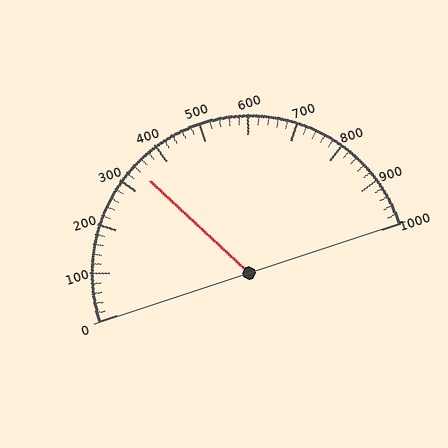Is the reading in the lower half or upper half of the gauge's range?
The reading is in the lower half of the range (0 to 1000).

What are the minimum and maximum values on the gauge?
The gauge ranges from 0 to 1000.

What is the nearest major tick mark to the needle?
The nearest major tick mark is 300.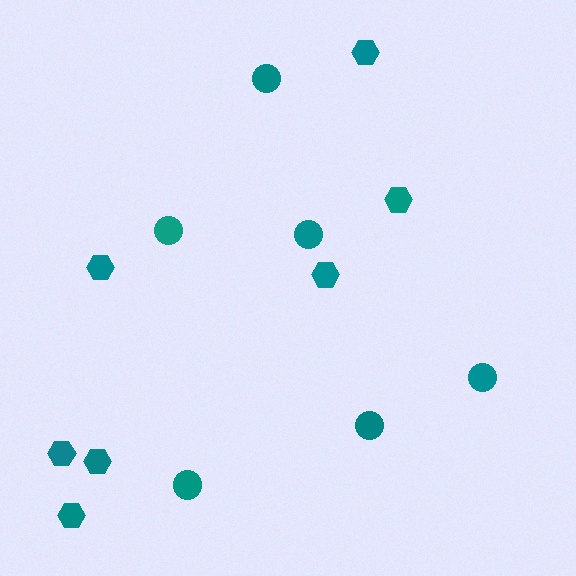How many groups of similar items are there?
There are 2 groups: one group of hexagons (7) and one group of circles (6).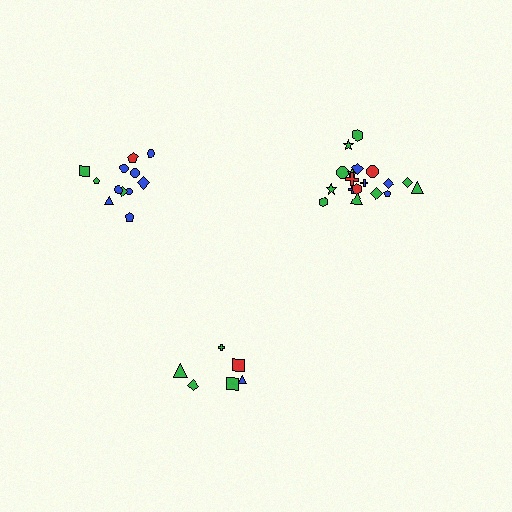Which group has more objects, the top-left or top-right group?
The top-right group.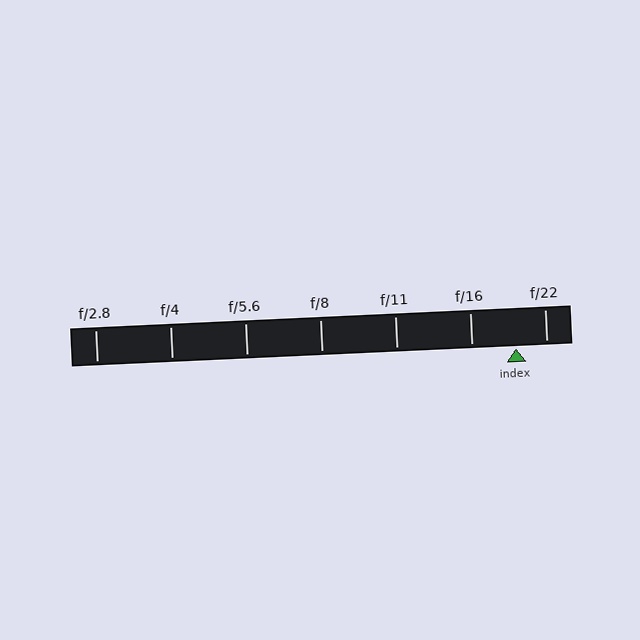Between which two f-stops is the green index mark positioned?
The index mark is between f/16 and f/22.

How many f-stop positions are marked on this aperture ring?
There are 7 f-stop positions marked.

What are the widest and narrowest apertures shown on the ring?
The widest aperture shown is f/2.8 and the narrowest is f/22.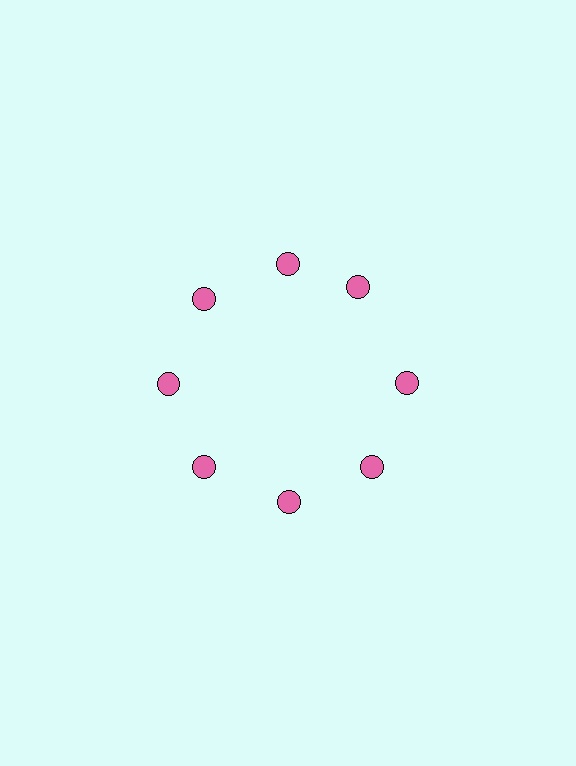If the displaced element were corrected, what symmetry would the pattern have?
It would have 8-fold rotational symmetry — the pattern would map onto itself every 45 degrees.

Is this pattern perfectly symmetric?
No. The 8 pink circles are arranged in a ring, but one element near the 2 o'clock position is rotated out of alignment along the ring, breaking the 8-fold rotational symmetry.